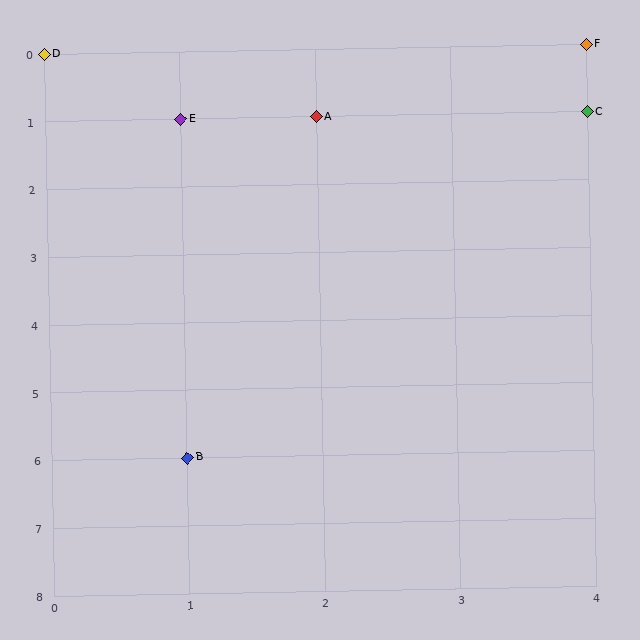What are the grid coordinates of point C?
Point C is at grid coordinates (4, 1).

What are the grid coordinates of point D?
Point D is at grid coordinates (0, 0).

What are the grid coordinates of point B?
Point B is at grid coordinates (1, 6).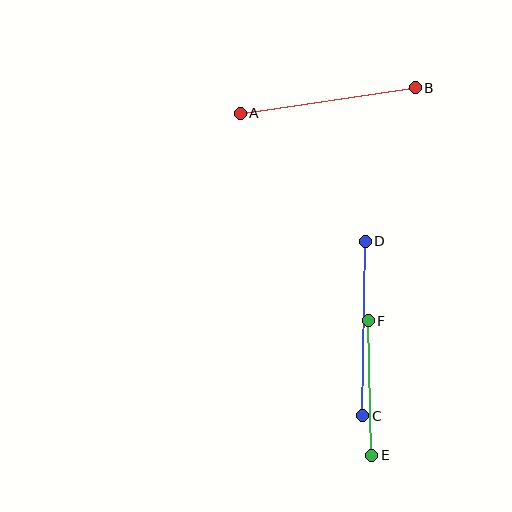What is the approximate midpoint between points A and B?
The midpoint is at approximately (328, 101) pixels.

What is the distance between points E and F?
The distance is approximately 135 pixels.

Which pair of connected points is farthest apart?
Points A and B are farthest apart.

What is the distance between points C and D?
The distance is approximately 174 pixels.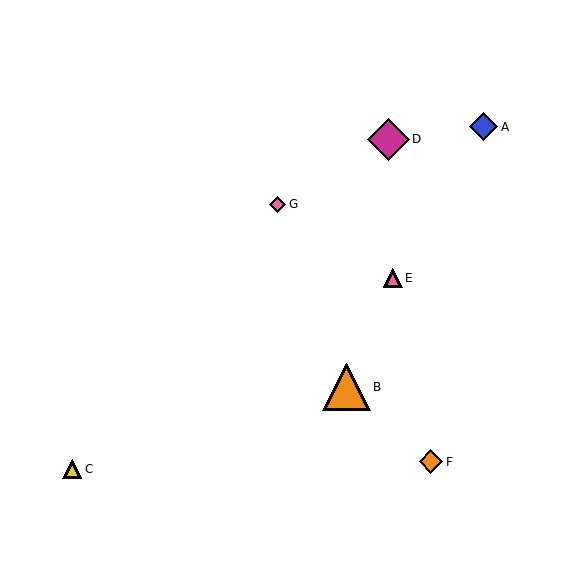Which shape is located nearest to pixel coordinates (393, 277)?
The pink triangle (labeled E) at (393, 278) is nearest to that location.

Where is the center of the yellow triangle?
The center of the yellow triangle is at (72, 469).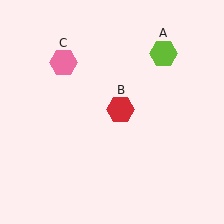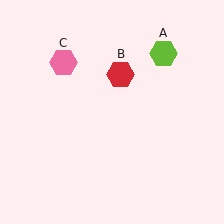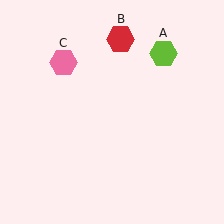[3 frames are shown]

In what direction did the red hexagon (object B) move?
The red hexagon (object B) moved up.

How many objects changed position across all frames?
1 object changed position: red hexagon (object B).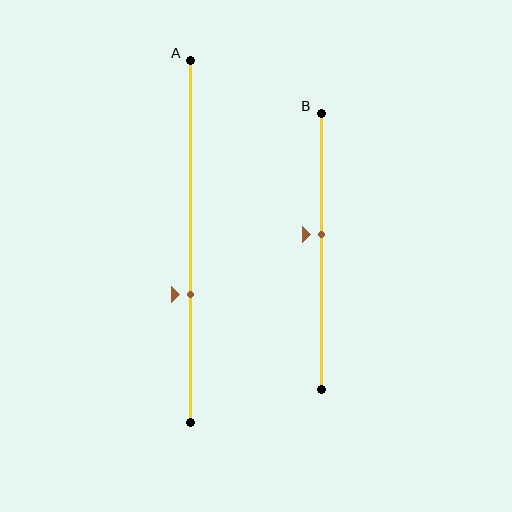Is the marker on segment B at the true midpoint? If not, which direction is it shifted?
No, the marker on segment B is shifted upward by about 6% of the segment length.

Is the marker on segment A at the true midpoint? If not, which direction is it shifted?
No, the marker on segment A is shifted downward by about 15% of the segment length.